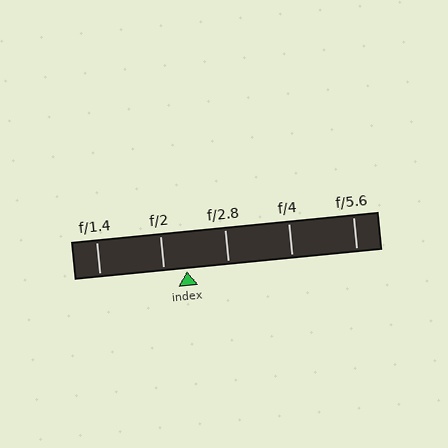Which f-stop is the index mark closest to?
The index mark is closest to f/2.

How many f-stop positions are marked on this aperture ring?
There are 5 f-stop positions marked.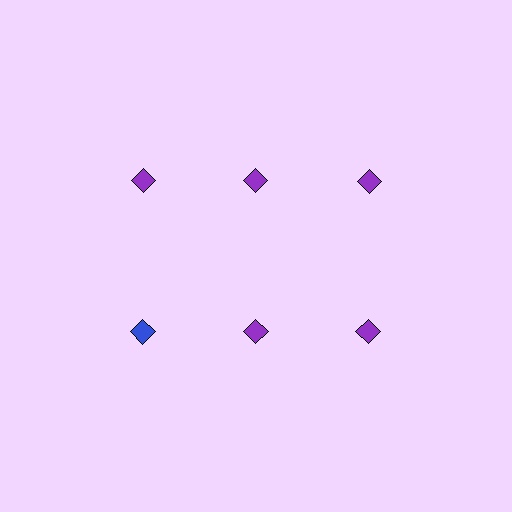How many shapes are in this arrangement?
There are 6 shapes arranged in a grid pattern.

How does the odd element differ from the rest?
It has a different color: blue instead of purple.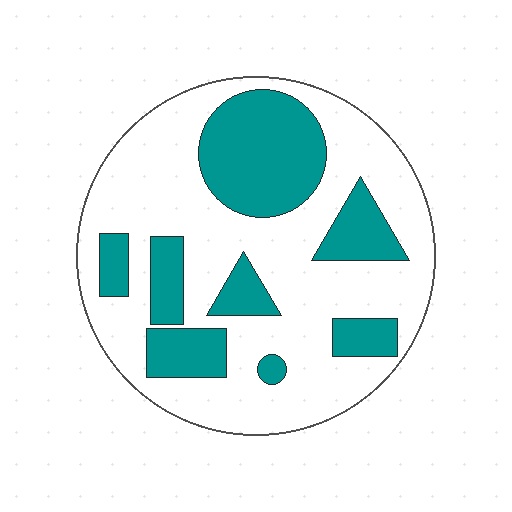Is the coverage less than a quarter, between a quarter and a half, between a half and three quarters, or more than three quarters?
Between a quarter and a half.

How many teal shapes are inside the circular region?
8.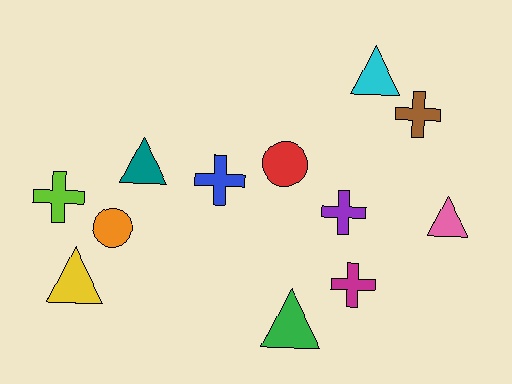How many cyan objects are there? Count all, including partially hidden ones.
There is 1 cyan object.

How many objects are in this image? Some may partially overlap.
There are 12 objects.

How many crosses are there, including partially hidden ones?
There are 5 crosses.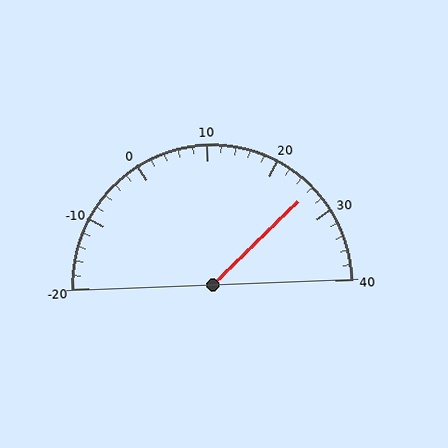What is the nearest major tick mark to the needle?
The nearest major tick mark is 30.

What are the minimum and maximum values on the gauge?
The gauge ranges from -20 to 40.